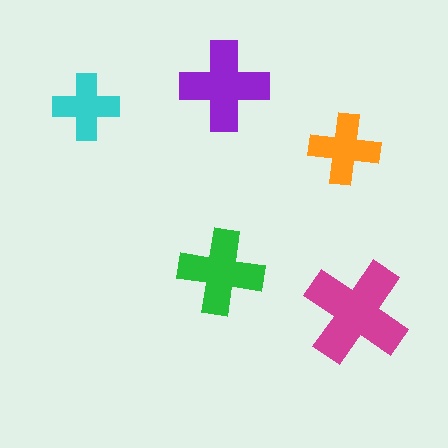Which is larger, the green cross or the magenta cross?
The magenta one.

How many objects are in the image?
There are 5 objects in the image.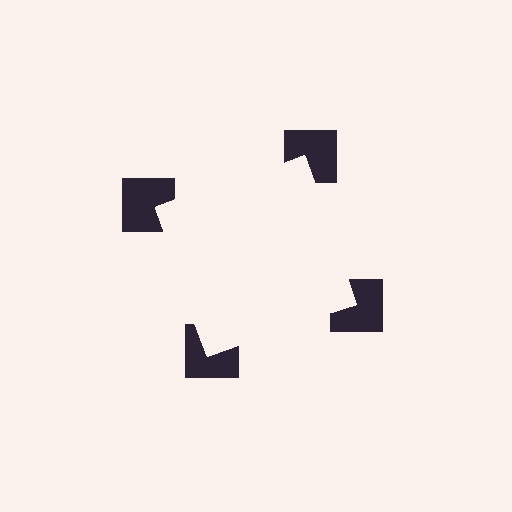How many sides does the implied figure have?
4 sides.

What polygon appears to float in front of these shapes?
An illusory square — its edges are inferred from the aligned wedge cuts in the notched squares, not physically drawn.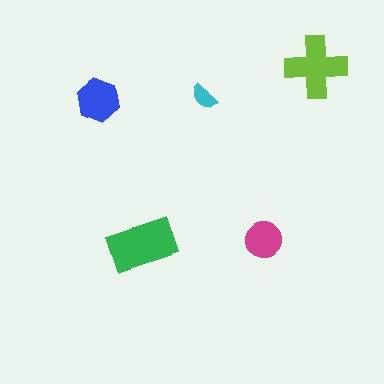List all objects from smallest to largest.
The cyan semicircle, the magenta circle, the blue hexagon, the lime cross, the green rectangle.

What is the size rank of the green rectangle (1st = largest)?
1st.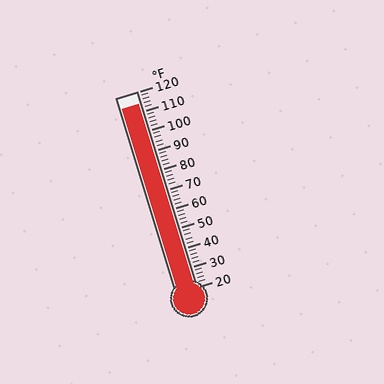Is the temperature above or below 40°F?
The temperature is above 40°F.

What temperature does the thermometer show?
The thermometer shows approximately 114°F.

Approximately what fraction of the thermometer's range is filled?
The thermometer is filled to approximately 95% of its range.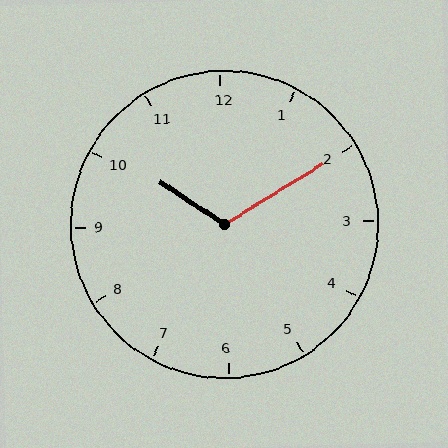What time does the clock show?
10:10.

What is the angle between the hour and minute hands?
Approximately 115 degrees.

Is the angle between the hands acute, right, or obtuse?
It is obtuse.